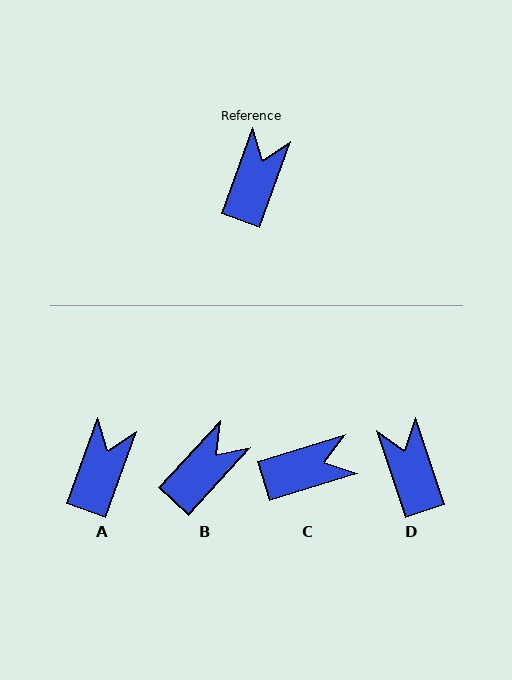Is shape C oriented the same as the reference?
No, it is off by about 53 degrees.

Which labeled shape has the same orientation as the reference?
A.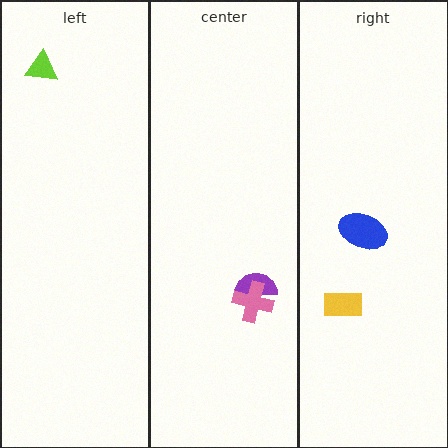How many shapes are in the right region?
2.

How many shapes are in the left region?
1.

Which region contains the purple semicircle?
The center region.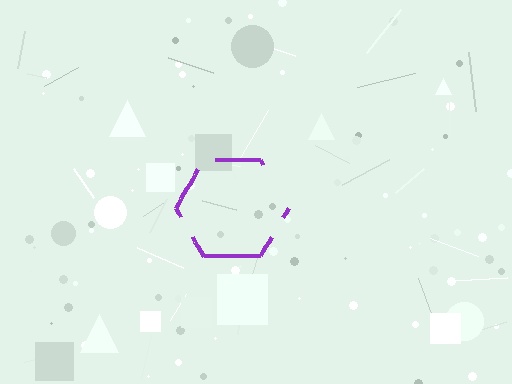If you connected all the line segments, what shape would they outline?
They would outline a hexagon.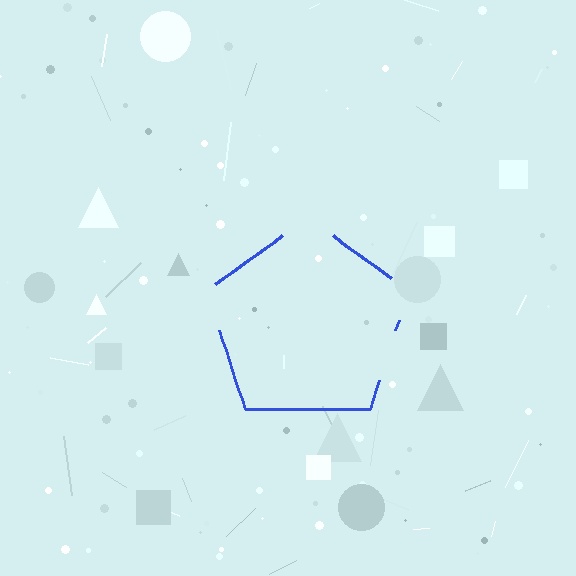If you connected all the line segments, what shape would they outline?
They would outline a pentagon.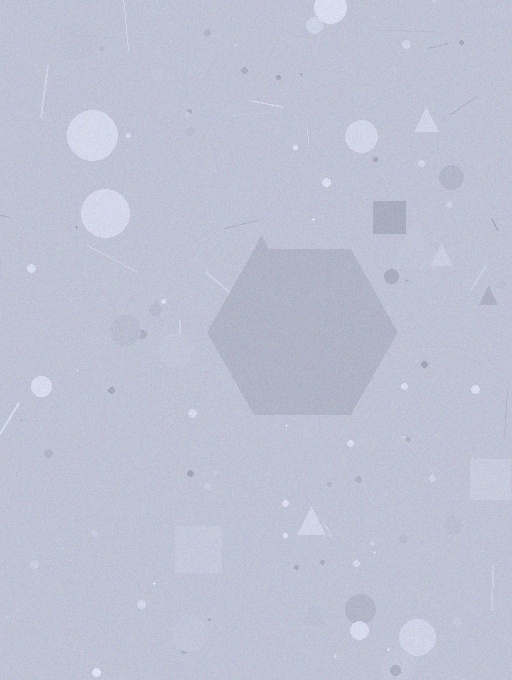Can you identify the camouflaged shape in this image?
The camouflaged shape is a hexagon.